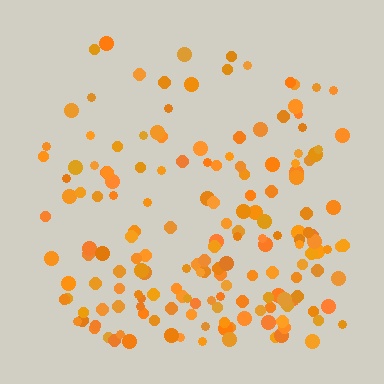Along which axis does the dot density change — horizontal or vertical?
Vertical.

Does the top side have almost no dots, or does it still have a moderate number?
Still a moderate number, just noticeably fewer than the bottom.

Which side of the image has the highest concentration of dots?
The bottom.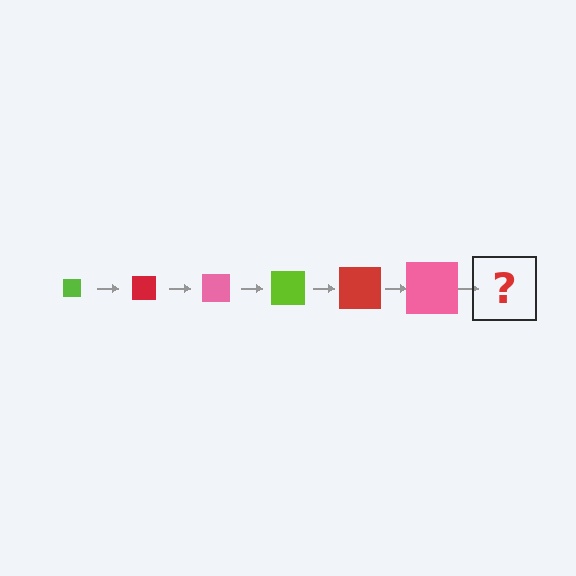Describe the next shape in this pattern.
It should be a lime square, larger than the previous one.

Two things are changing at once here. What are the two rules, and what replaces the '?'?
The two rules are that the square grows larger each step and the color cycles through lime, red, and pink. The '?' should be a lime square, larger than the previous one.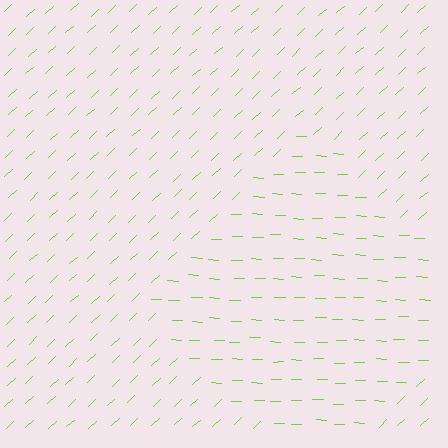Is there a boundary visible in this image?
Yes, there is a texture boundary formed by a change in line orientation.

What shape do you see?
I see a diamond.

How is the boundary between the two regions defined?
The boundary is defined purely by a change in line orientation (approximately 45 degrees difference). All lines are the same color and thickness.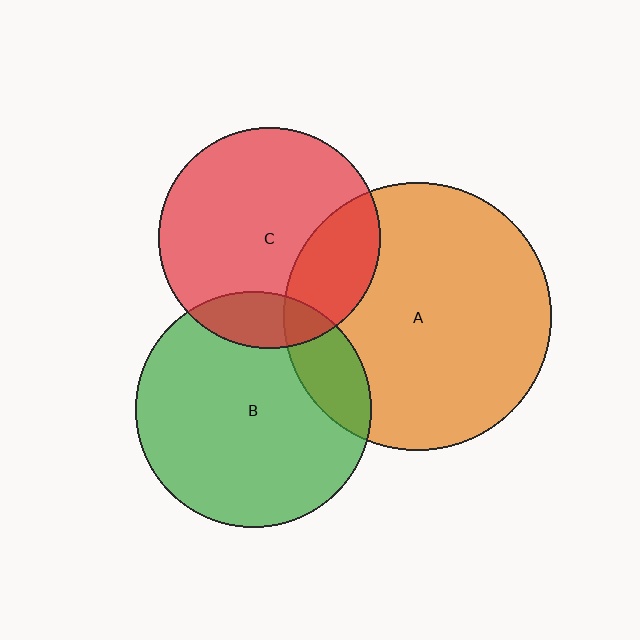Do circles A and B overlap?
Yes.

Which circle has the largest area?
Circle A (orange).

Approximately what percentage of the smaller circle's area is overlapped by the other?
Approximately 15%.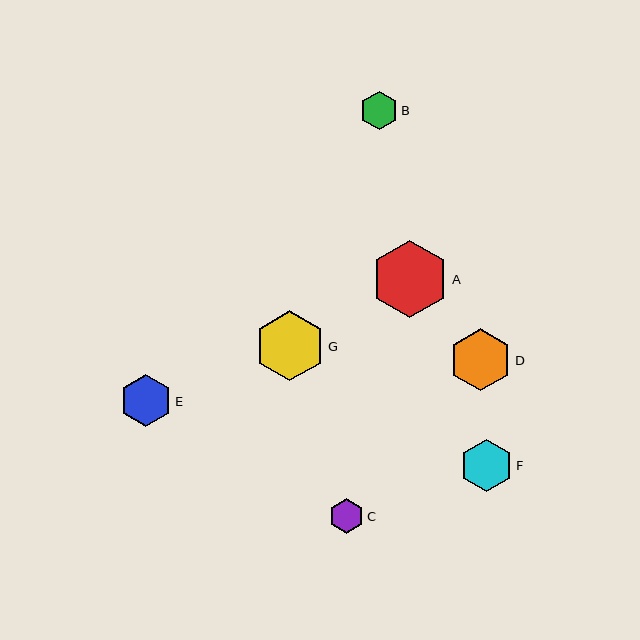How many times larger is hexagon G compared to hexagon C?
Hexagon G is approximately 2.0 times the size of hexagon C.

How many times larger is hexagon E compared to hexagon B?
Hexagon E is approximately 1.4 times the size of hexagon B.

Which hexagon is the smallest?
Hexagon C is the smallest with a size of approximately 35 pixels.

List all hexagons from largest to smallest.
From largest to smallest: A, G, D, F, E, B, C.